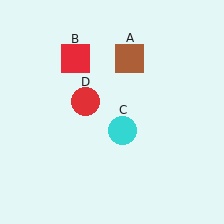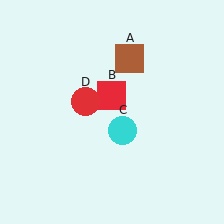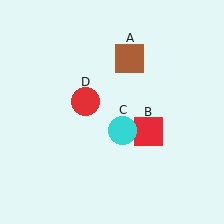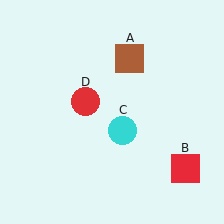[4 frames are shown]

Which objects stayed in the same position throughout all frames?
Brown square (object A) and cyan circle (object C) and red circle (object D) remained stationary.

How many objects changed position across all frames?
1 object changed position: red square (object B).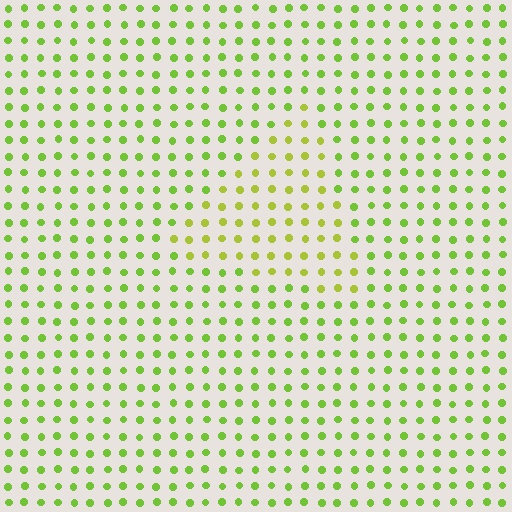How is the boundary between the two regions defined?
The boundary is defined purely by a slight shift in hue (about 23 degrees). Spacing, size, and orientation are identical on both sides.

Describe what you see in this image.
The image is filled with small lime elements in a uniform arrangement. A triangle-shaped region is visible where the elements are tinted to a slightly different hue, forming a subtle color boundary.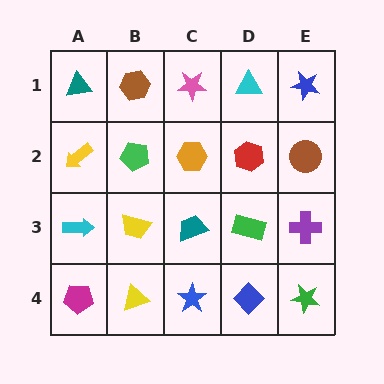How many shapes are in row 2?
5 shapes.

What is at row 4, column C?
A blue star.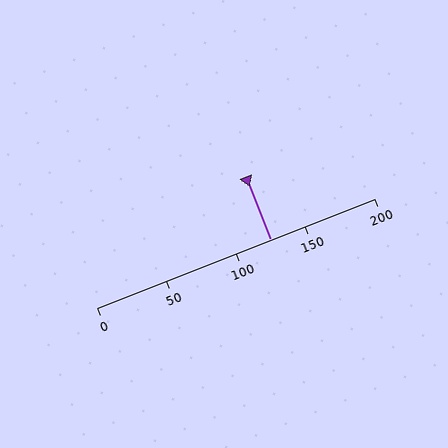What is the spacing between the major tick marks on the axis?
The major ticks are spaced 50 apart.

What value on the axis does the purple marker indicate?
The marker indicates approximately 125.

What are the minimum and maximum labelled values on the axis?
The axis runs from 0 to 200.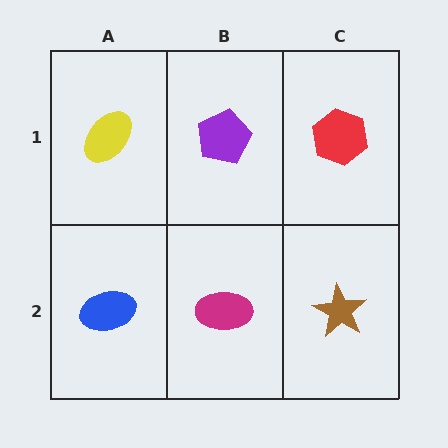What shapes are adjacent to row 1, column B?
A magenta ellipse (row 2, column B), a yellow ellipse (row 1, column A), a red hexagon (row 1, column C).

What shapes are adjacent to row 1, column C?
A brown star (row 2, column C), a purple pentagon (row 1, column B).